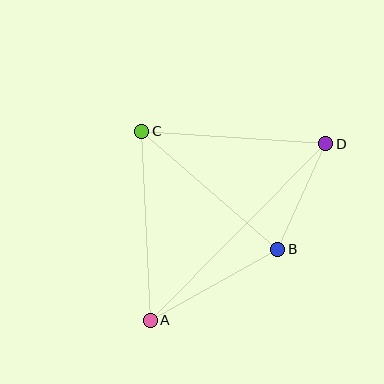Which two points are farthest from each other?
Points A and D are farthest from each other.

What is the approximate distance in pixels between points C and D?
The distance between C and D is approximately 184 pixels.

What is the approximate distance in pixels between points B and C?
The distance between B and C is approximately 180 pixels.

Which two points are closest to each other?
Points B and D are closest to each other.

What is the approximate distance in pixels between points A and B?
The distance between A and B is approximately 146 pixels.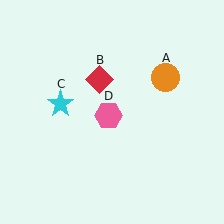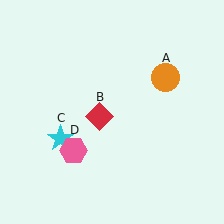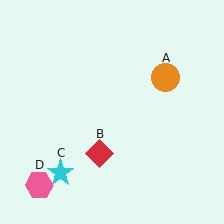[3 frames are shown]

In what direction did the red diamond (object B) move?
The red diamond (object B) moved down.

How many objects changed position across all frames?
3 objects changed position: red diamond (object B), cyan star (object C), pink hexagon (object D).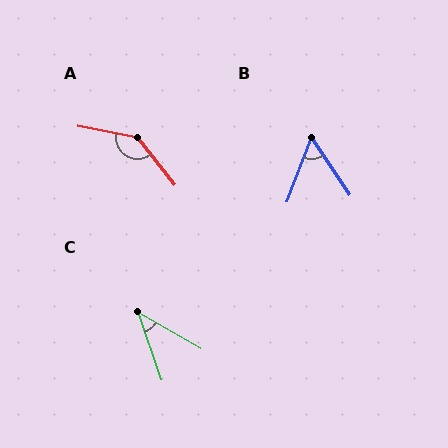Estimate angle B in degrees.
Approximately 54 degrees.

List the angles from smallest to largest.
C (41°), B (54°), A (139°).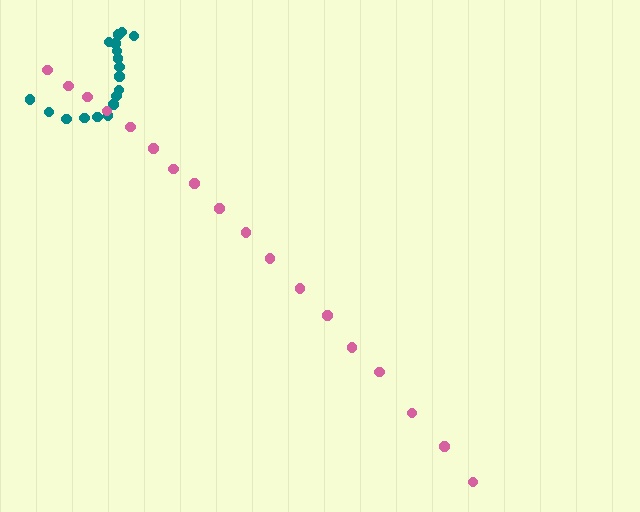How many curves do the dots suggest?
There are 2 distinct paths.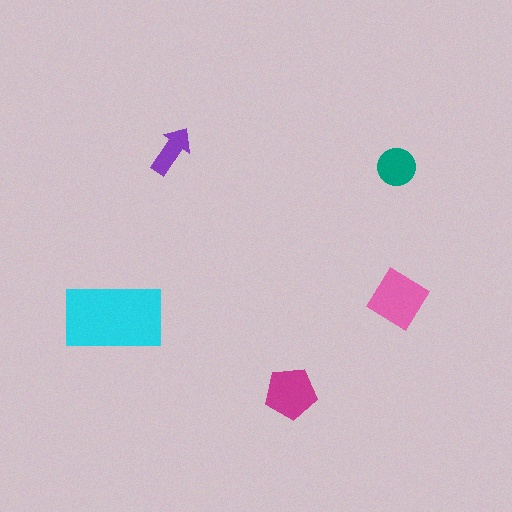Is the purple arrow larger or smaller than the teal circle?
Smaller.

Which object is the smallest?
The purple arrow.